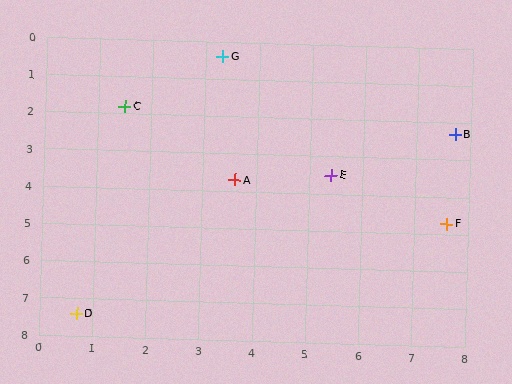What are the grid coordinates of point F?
Point F is at approximately (7.6, 4.7).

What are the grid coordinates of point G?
Point G is at approximately (3.3, 0.4).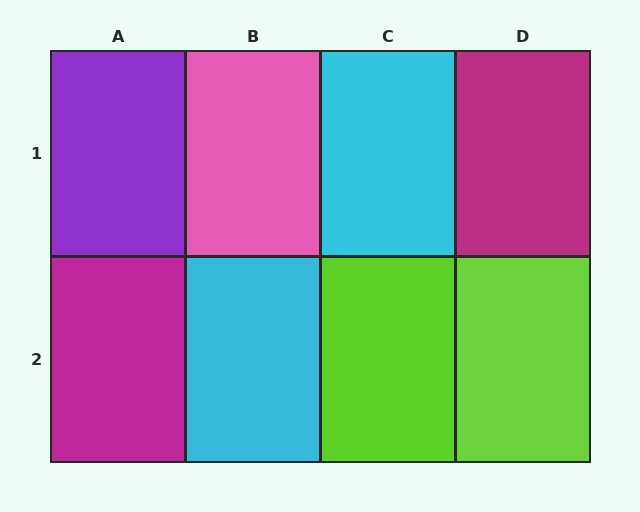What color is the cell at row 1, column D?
Magenta.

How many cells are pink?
1 cell is pink.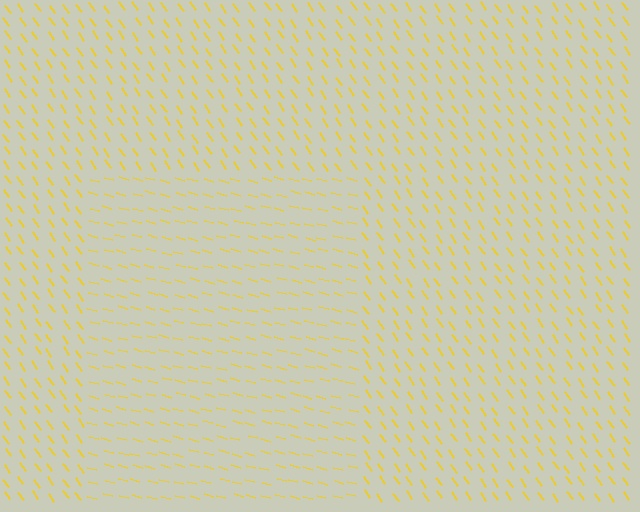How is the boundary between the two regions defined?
The boundary is defined purely by a change in line orientation (approximately 38 degrees difference). All lines are the same color and thickness.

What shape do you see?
I see a rectangle.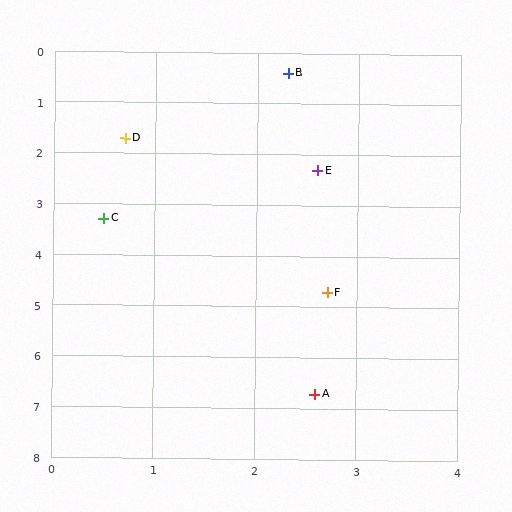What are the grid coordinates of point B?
Point B is at approximately (2.3, 0.4).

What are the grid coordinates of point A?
Point A is at approximately (2.6, 6.7).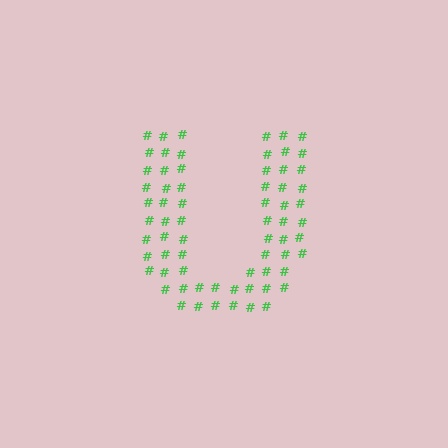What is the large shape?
The large shape is the letter U.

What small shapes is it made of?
It is made of small hash symbols.